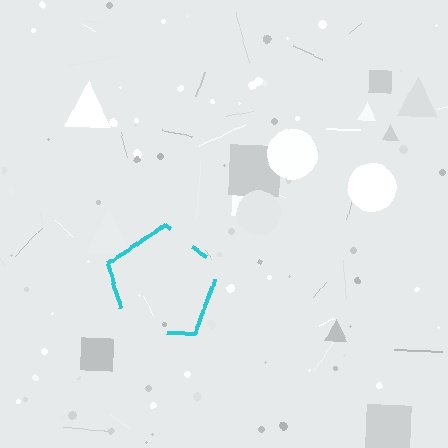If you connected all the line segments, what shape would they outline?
They would outline a pentagon.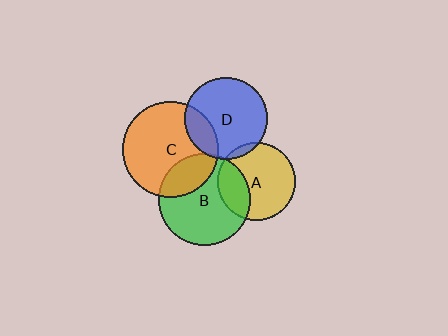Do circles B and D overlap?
Yes.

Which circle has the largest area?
Circle C (orange).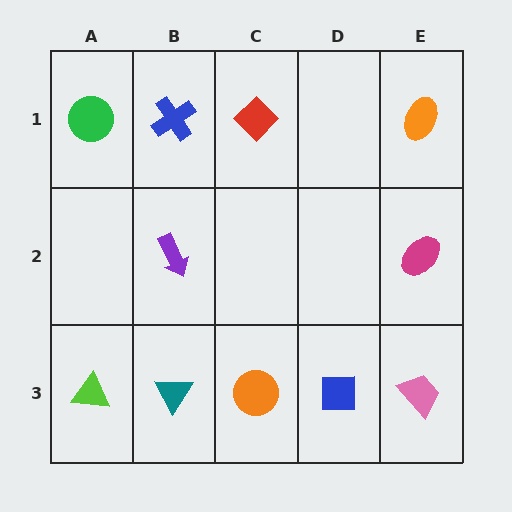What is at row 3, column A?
A lime triangle.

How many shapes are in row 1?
4 shapes.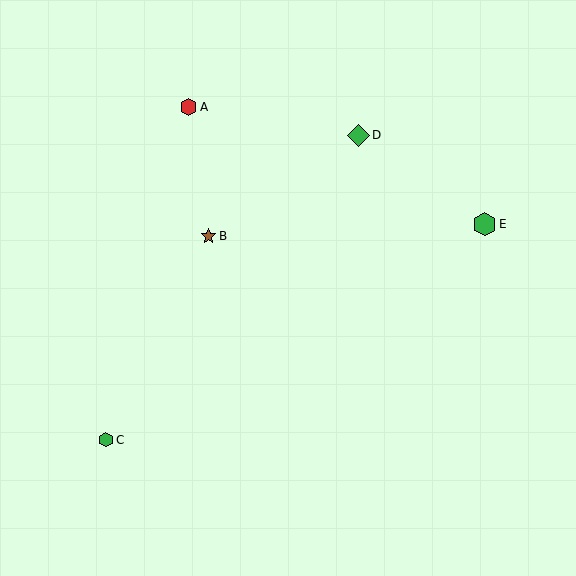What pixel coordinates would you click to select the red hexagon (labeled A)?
Click at (188, 107) to select the red hexagon A.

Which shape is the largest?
The green hexagon (labeled E) is the largest.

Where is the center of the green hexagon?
The center of the green hexagon is at (106, 440).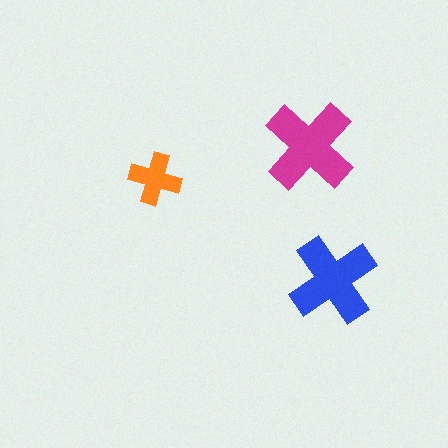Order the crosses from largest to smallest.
the magenta one, the blue one, the orange one.